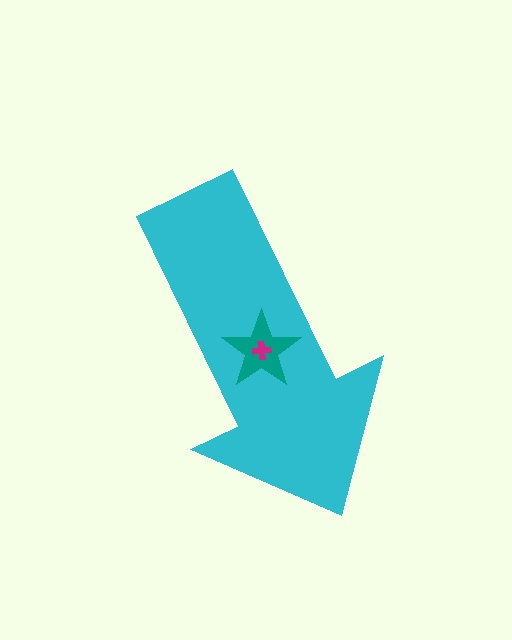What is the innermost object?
The magenta cross.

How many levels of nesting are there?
3.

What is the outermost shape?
The cyan arrow.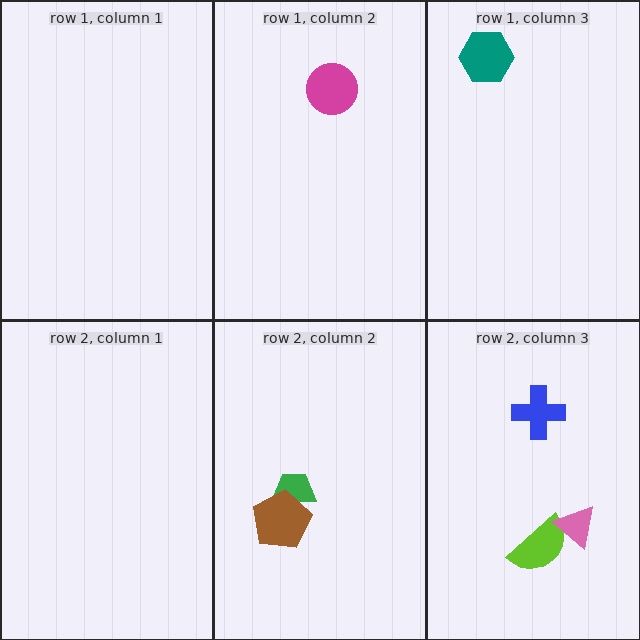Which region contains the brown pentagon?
The row 2, column 2 region.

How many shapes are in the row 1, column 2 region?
1.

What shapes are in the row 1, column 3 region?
The teal hexagon.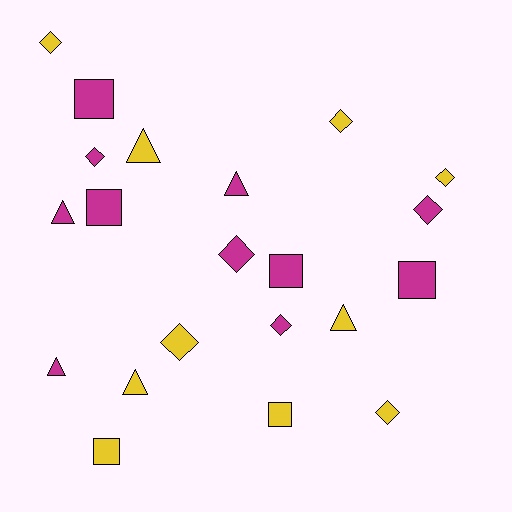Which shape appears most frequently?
Diamond, with 9 objects.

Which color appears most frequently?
Magenta, with 11 objects.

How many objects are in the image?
There are 21 objects.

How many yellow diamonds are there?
There are 5 yellow diamonds.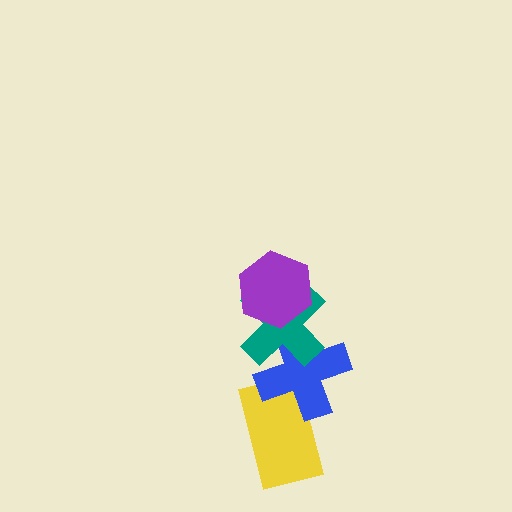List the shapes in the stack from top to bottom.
From top to bottom: the purple hexagon, the teal cross, the blue cross, the yellow rectangle.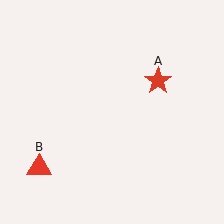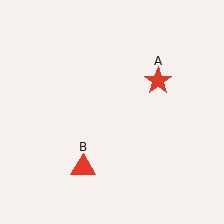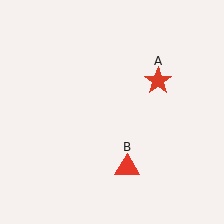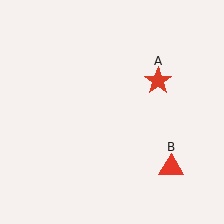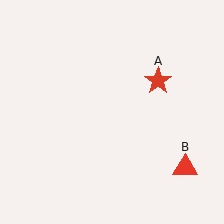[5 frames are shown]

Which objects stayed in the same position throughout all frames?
Red star (object A) remained stationary.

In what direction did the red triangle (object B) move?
The red triangle (object B) moved right.